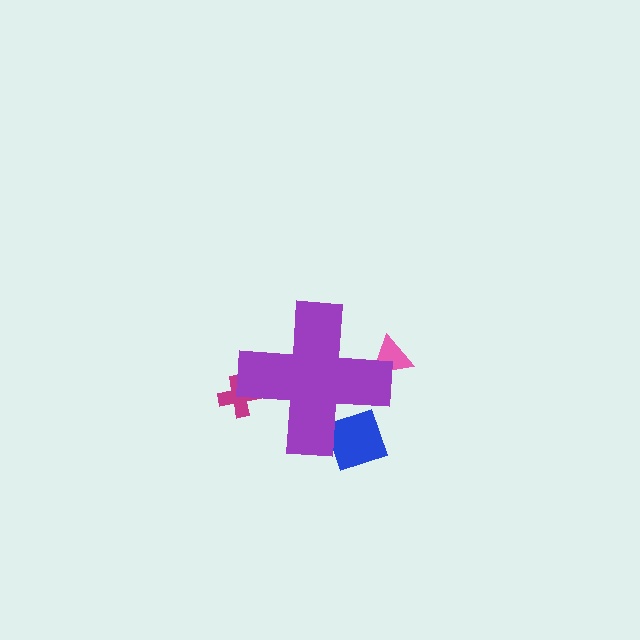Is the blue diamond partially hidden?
Yes, the blue diamond is partially hidden behind the purple cross.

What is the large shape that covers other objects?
A purple cross.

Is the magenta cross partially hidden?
Yes, the magenta cross is partially hidden behind the purple cross.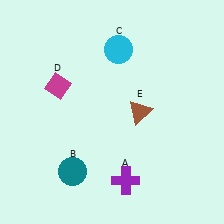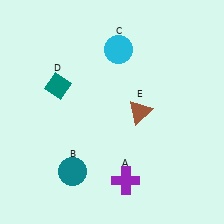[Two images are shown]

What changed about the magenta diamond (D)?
In Image 1, D is magenta. In Image 2, it changed to teal.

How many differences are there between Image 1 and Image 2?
There is 1 difference between the two images.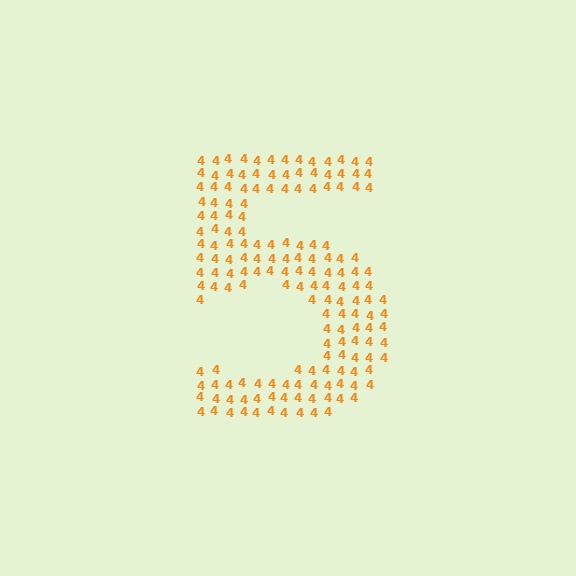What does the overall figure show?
The overall figure shows the digit 5.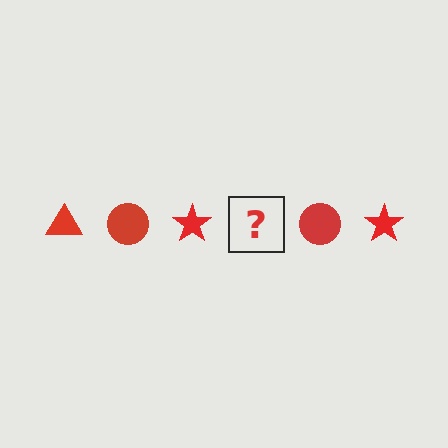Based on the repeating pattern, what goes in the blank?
The blank should be a red triangle.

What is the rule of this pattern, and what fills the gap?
The rule is that the pattern cycles through triangle, circle, star shapes in red. The gap should be filled with a red triangle.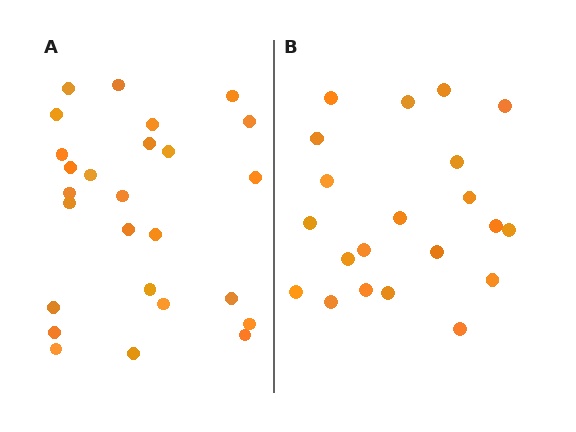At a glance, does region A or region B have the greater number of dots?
Region A (the left region) has more dots.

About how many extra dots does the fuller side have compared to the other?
Region A has about 5 more dots than region B.